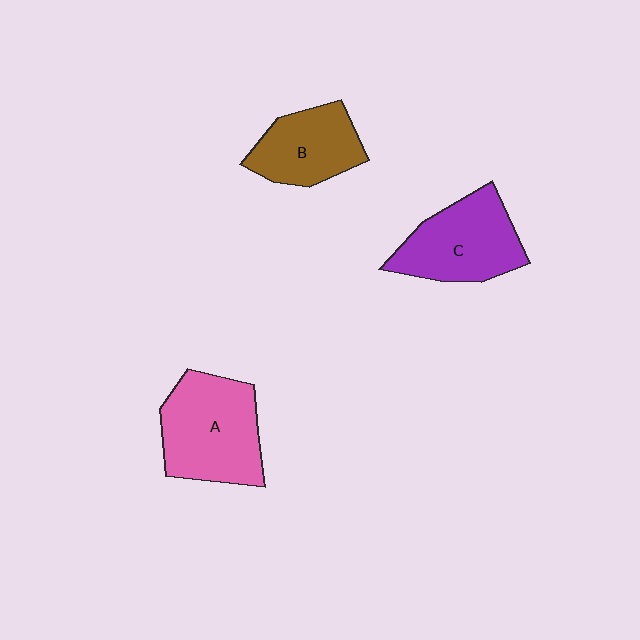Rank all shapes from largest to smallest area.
From largest to smallest: A (pink), C (purple), B (brown).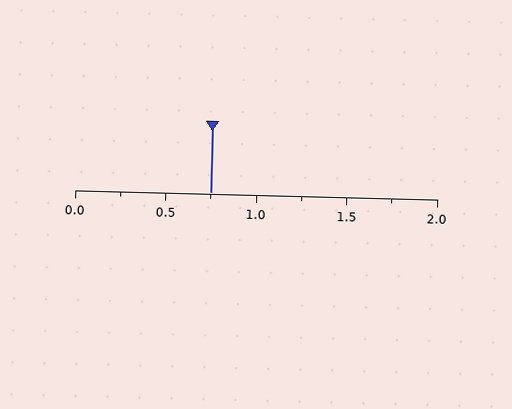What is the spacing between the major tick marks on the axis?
The major ticks are spaced 0.5 apart.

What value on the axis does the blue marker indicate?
The marker indicates approximately 0.75.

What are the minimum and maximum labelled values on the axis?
The axis runs from 0.0 to 2.0.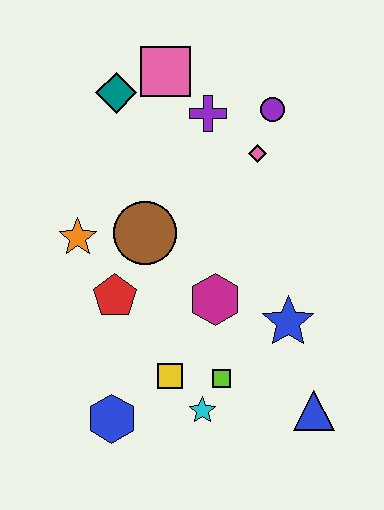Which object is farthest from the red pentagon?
The purple circle is farthest from the red pentagon.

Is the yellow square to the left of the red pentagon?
No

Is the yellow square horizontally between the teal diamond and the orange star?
No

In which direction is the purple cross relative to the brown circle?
The purple cross is above the brown circle.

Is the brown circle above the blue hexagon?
Yes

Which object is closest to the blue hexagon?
The yellow square is closest to the blue hexagon.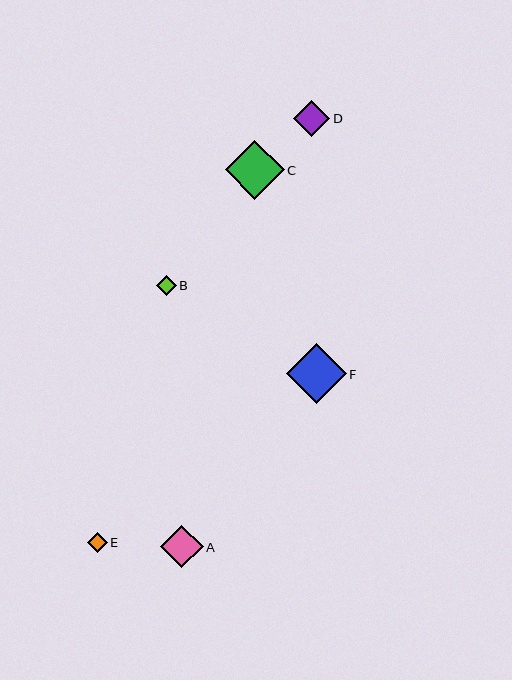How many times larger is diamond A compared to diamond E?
Diamond A is approximately 2.2 times the size of diamond E.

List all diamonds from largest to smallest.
From largest to smallest: F, C, A, D, B, E.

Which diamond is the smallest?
Diamond E is the smallest with a size of approximately 20 pixels.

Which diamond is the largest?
Diamond F is the largest with a size of approximately 60 pixels.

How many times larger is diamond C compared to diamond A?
Diamond C is approximately 1.4 times the size of diamond A.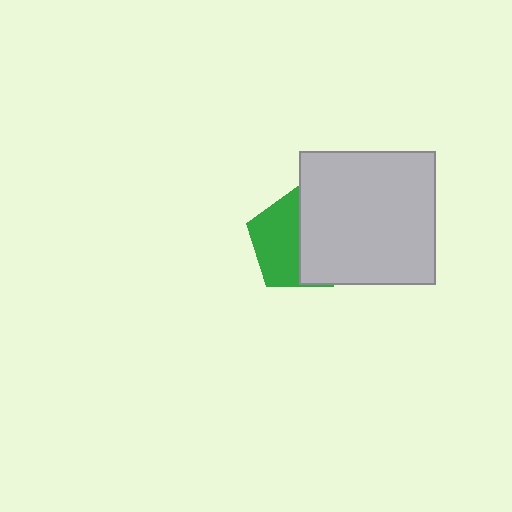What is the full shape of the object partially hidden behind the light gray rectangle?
The partially hidden object is a green pentagon.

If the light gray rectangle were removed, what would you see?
You would see the complete green pentagon.